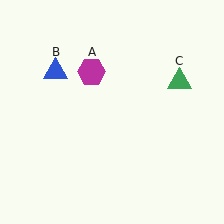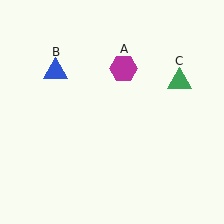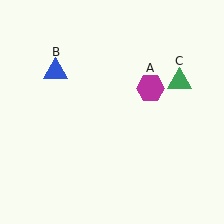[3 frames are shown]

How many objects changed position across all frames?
1 object changed position: magenta hexagon (object A).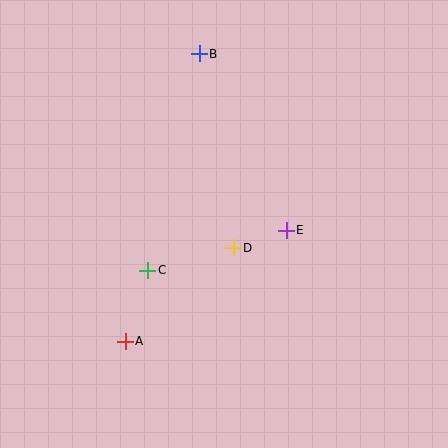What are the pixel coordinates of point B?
Point B is at (199, 54).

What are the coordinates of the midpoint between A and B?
The midpoint between A and B is at (162, 197).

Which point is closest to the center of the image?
Point D at (233, 248) is closest to the center.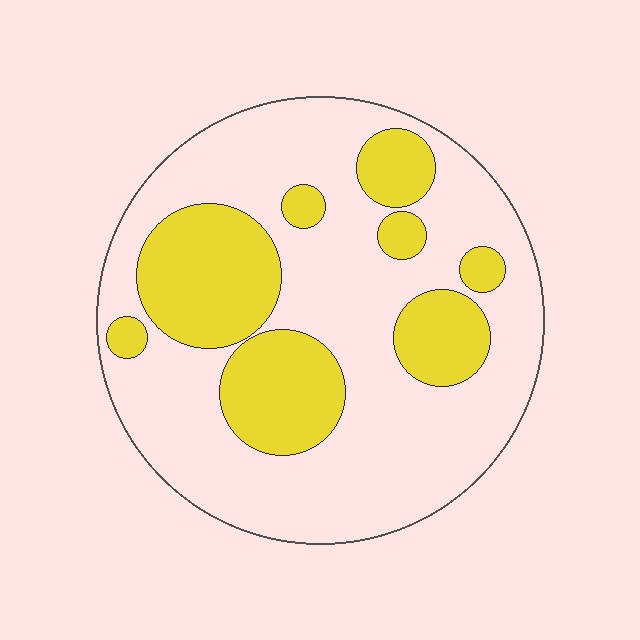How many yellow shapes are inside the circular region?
8.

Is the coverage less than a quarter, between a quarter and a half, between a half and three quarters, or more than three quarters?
Between a quarter and a half.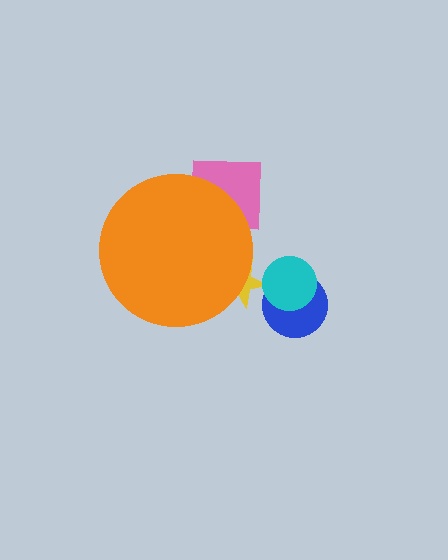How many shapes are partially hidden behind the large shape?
2 shapes are partially hidden.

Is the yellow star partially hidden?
Yes, the yellow star is partially hidden behind the orange circle.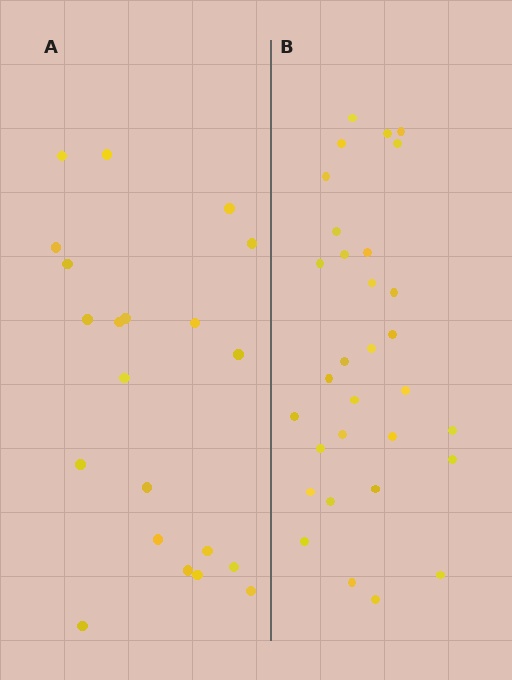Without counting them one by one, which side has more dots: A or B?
Region B (the right region) has more dots.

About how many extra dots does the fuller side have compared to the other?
Region B has roughly 10 or so more dots than region A.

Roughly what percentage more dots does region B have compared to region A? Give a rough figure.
About 50% more.